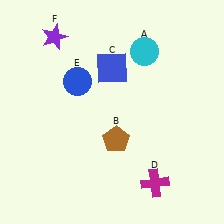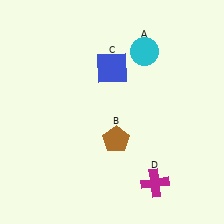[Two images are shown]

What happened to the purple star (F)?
The purple star (F) was removed in Image 2. It was in the top-left area of Image 1.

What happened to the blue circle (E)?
The blue circle (E) was removed in Image 2. It was in the top-left area of Image 1.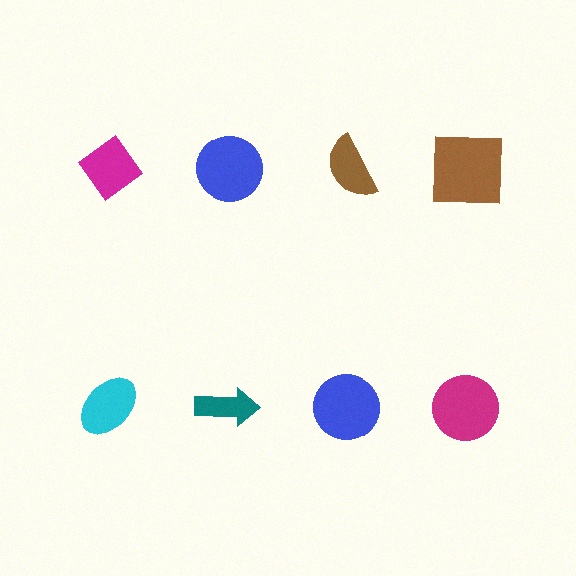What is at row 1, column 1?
A magenta diamond.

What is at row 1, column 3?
A brown semicircle.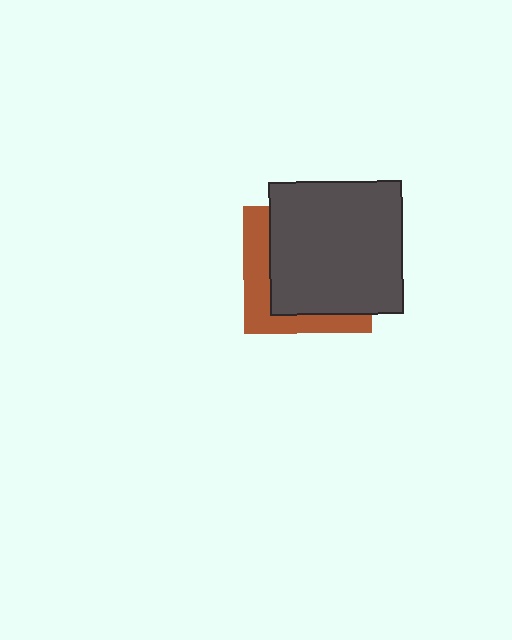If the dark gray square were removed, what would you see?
You would see the complete brown square.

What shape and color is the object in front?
The object in front is a dark gray square.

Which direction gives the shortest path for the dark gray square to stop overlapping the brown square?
Moving toward the upper-right gives the shortest separation.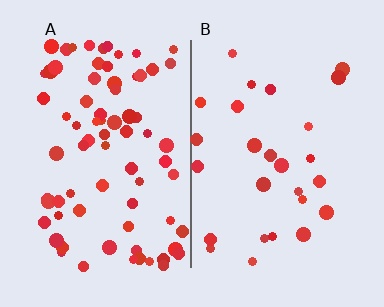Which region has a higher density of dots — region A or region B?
A (the left).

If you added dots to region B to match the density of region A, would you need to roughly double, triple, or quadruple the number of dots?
Approximately triple.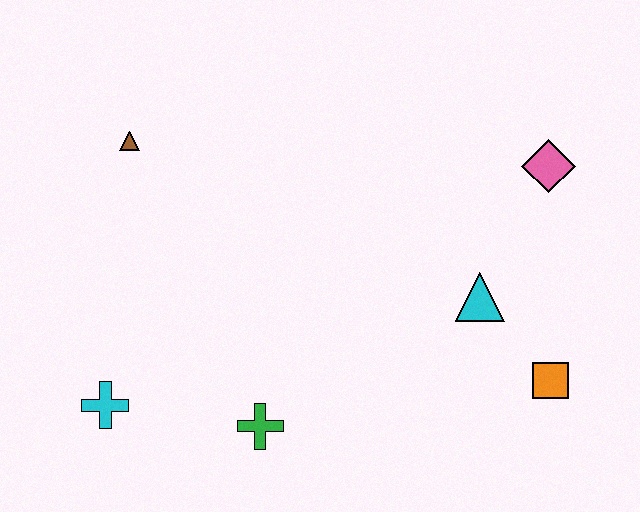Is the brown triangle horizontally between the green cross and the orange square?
No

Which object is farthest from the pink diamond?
The cyan cross is farthest from the pink diamond.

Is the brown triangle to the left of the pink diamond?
Yes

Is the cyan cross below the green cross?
No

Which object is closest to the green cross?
The cyan cross is closest to the green cross.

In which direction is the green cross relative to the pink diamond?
The green cross is to the left of the pink diamond.